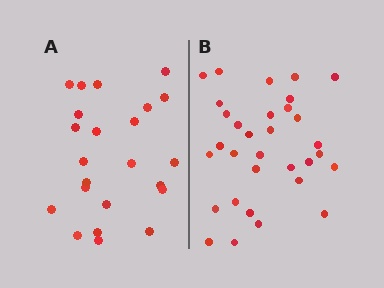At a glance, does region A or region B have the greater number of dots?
Region B (the right region) has more dots.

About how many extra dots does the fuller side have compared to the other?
Region B has roughly 8 or so more dots than region A.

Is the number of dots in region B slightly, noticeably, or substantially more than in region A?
Region B has noticeably more, but not dramatically so. The ratio is roughly 1.4 to 1.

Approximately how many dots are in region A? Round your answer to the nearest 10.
About 20 dots. (The exact count is 23, which rounds to 20.)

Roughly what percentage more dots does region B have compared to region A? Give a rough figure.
About 40% more.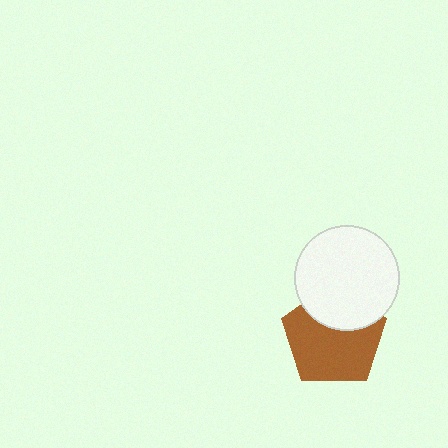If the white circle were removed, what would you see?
You would see the complete brown pentagon.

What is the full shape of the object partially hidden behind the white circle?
The partially hidden object is a brown pentagon.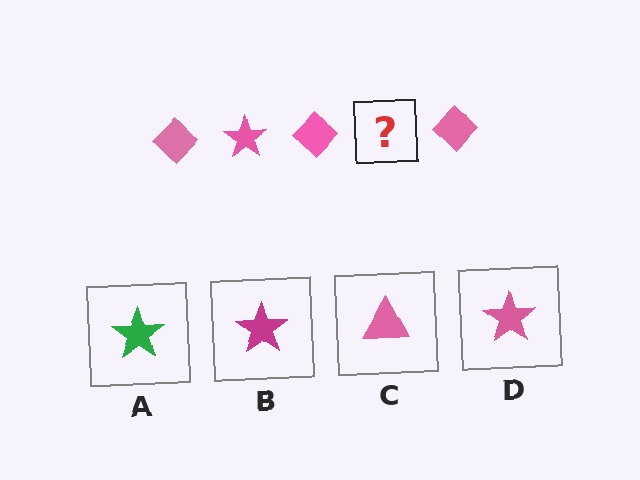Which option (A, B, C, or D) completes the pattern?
D.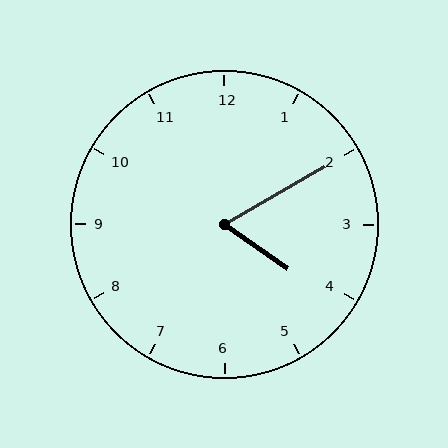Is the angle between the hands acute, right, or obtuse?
It is acute.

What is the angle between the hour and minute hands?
Approximately 65 degrees.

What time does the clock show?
4:10.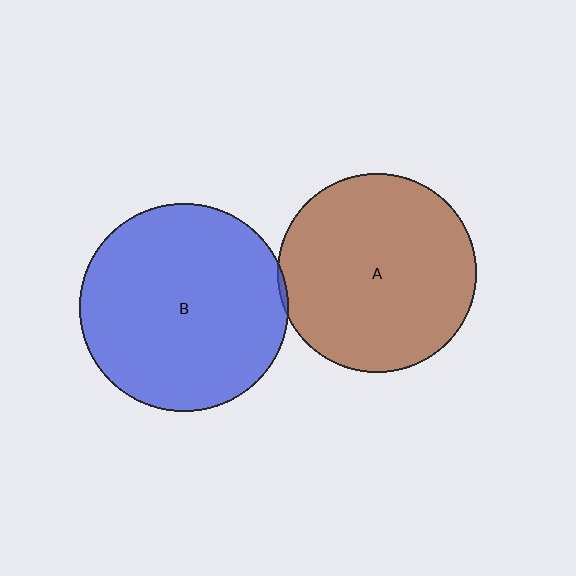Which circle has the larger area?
Circle B (blue).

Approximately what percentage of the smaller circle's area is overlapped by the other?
Approximately 5%.